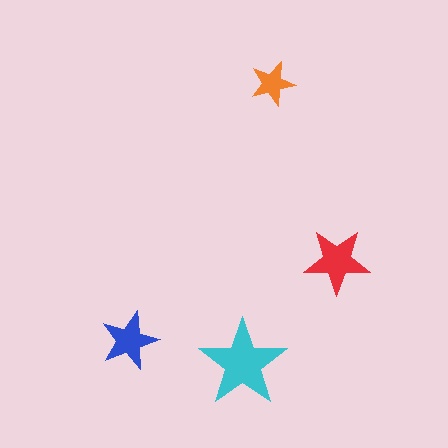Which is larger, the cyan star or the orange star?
The cyan one.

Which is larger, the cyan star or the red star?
The cyan one.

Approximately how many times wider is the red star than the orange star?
About 1.5 times wider.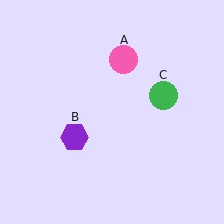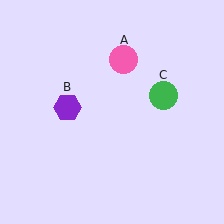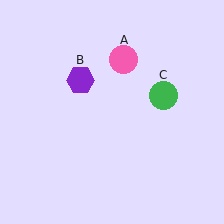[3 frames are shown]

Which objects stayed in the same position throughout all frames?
Pink circle (object A) and green circle (object C) remained stationary.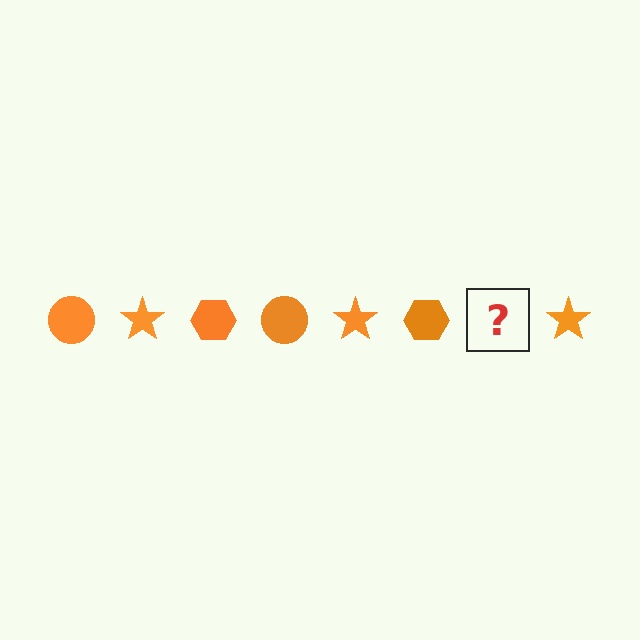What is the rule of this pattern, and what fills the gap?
The rule is that the pattern cycles through circle, star, hexagon shapes in orange. The gap should be filled with an orange circle.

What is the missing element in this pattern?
The missing element is an orange circle.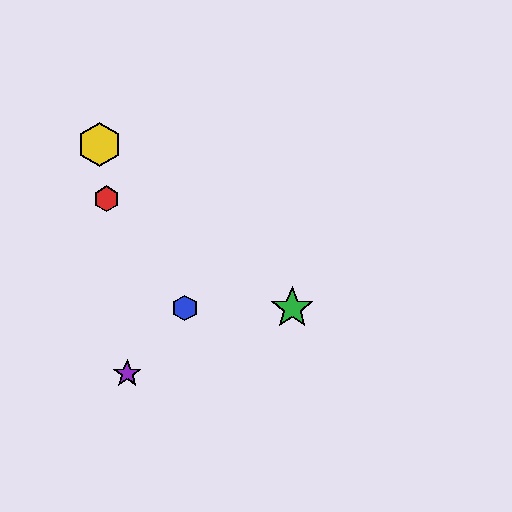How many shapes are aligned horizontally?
2 shapes (the blue hexagon, the green star) are aligned horizontally.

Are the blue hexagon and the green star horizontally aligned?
Yes, both are at y≈308.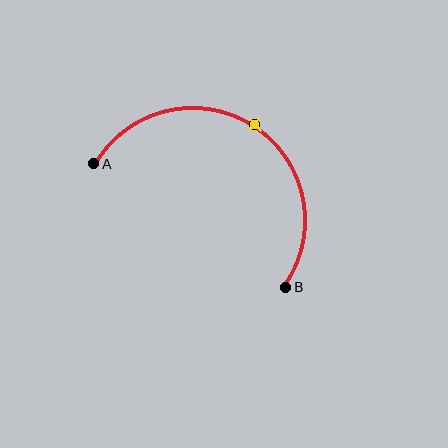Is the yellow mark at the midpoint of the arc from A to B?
Yes. The yellow mark lies on the arc at equal arc-length from both A and B — it is the arc midpoint.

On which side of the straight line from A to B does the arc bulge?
The arc bulges above the straight line connecting A and B.